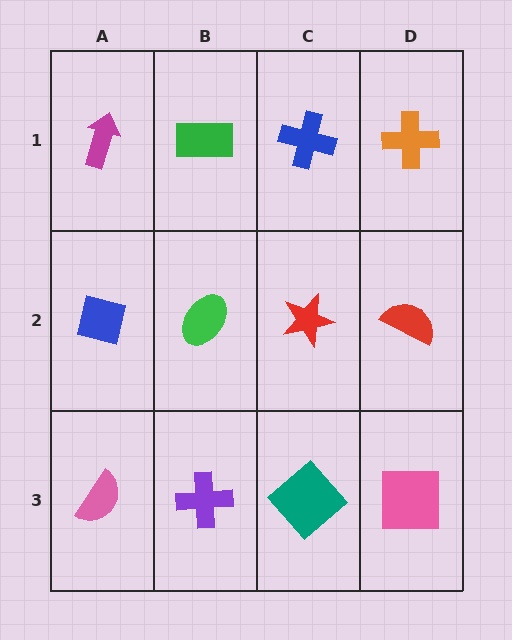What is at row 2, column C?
A red star.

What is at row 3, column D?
A pink square.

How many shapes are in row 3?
4 shapes.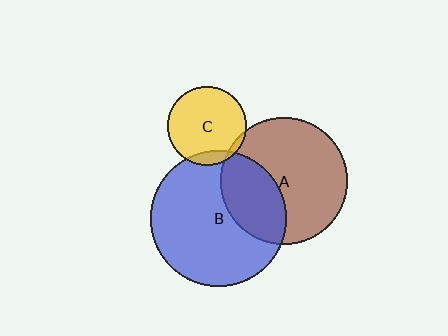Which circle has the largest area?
Circle B (blue).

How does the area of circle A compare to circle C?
Approximately 2.6 times.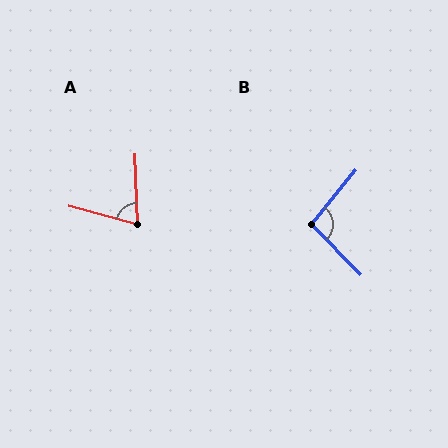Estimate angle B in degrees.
Approximately 97 degrees.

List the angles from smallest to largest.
A (72°), B (97°).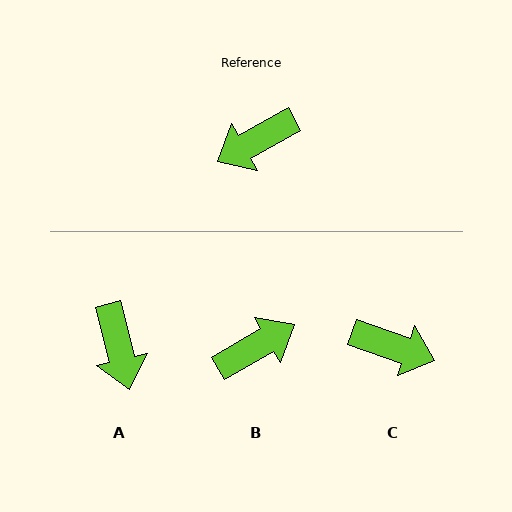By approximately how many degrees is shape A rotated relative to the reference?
Approximately 75 degrees counter-clockwise.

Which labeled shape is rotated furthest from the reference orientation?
B, about 179 degrees away.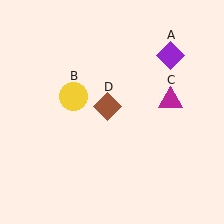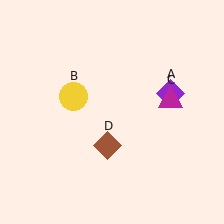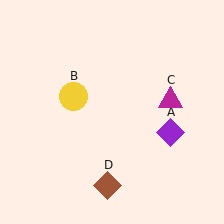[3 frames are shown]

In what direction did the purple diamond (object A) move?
The purple diamond (object A) moved down.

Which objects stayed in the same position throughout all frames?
Yellow circle (object B) and magenta triangle (object C) remained stationary.